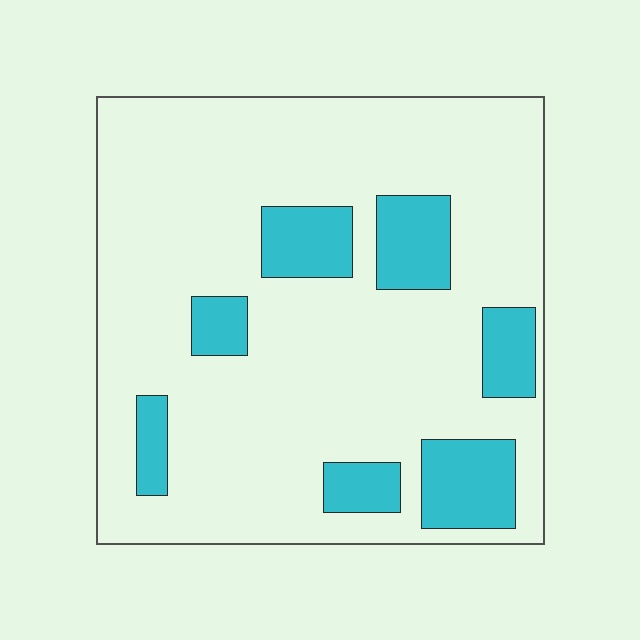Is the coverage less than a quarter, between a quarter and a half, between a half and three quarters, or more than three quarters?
Less than a quarter.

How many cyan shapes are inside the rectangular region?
7.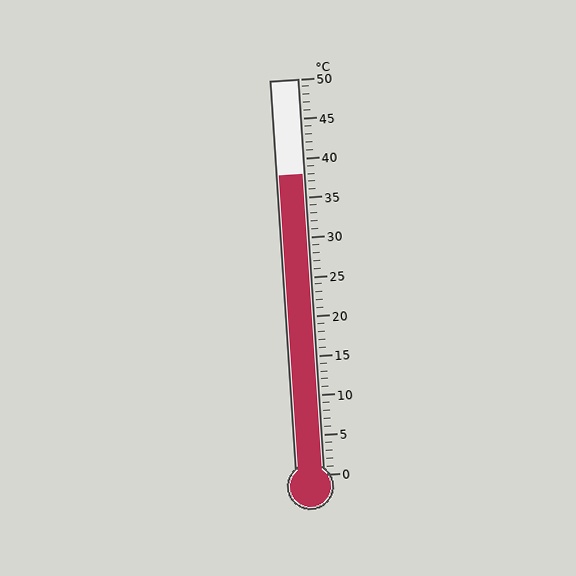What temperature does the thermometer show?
The thermometer shows approximately 38°C.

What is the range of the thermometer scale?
The thermometer scale ranges from 0°C to 50°C.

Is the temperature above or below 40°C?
The temperature is below 40°C.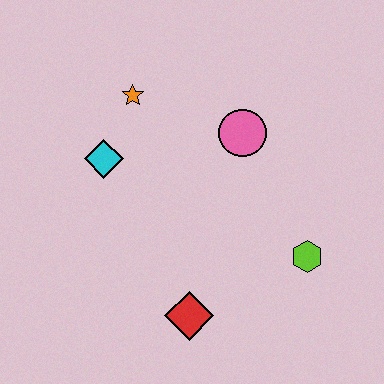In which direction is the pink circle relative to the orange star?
The pink circle is to the right of the orange star.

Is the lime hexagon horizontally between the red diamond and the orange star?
No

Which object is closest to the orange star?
The cyan diamond is closest to the orange star.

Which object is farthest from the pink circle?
The red diamond is farthest from the pink circle.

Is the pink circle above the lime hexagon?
Yes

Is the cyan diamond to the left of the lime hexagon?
Yes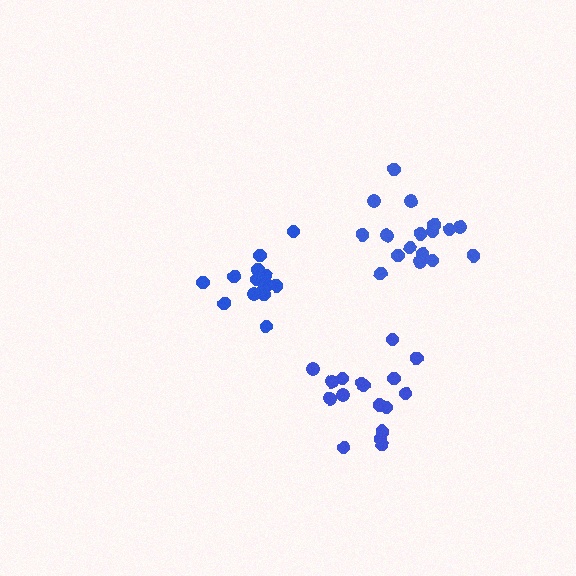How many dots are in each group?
Group 1: 14 dots, Group 2: 18 dots, Group 3: 17 dots (49 total).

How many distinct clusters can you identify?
There are 3 distinct clusters.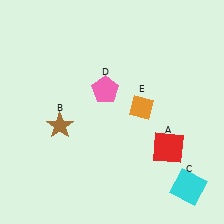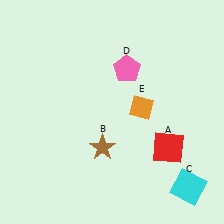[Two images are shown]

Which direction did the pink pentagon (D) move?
The pink pentagon (D) moved right.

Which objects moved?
The objects that moved are: the brown star (B), the pink pentagon (D).